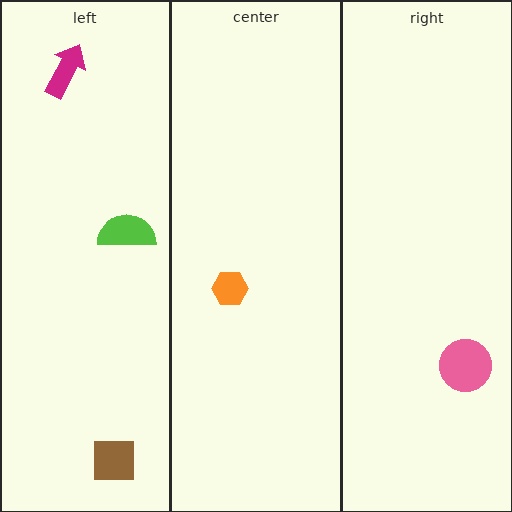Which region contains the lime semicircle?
The left region.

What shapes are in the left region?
The magenta arrow, the brown square, the lime semicircle.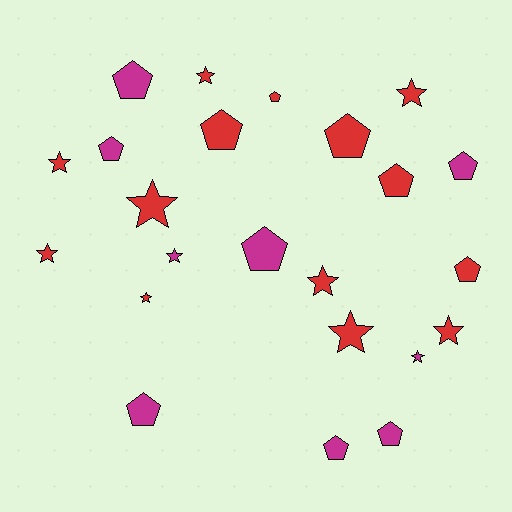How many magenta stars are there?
There are 2 magenta stars.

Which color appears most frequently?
Red, with 14 objects.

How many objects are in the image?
There are 23 objects.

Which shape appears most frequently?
Pentagon, with 12 objects.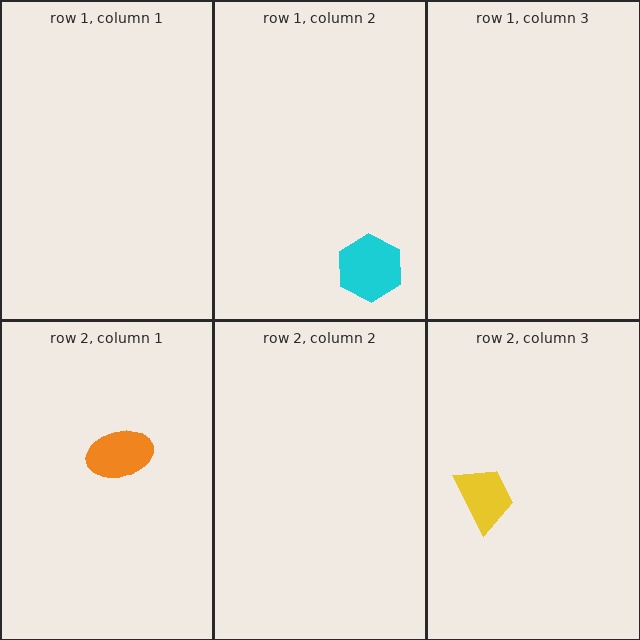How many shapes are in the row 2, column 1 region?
1.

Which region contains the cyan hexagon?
The row 1, column 2 region.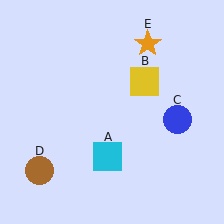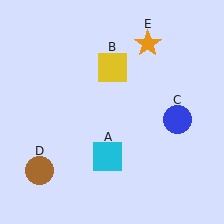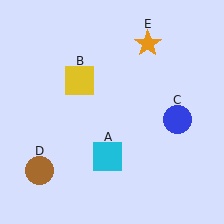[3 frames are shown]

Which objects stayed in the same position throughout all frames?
Cyan square (object A) and blue circle (object C) and brown circle (object D) and orange star (object E) remained stationary.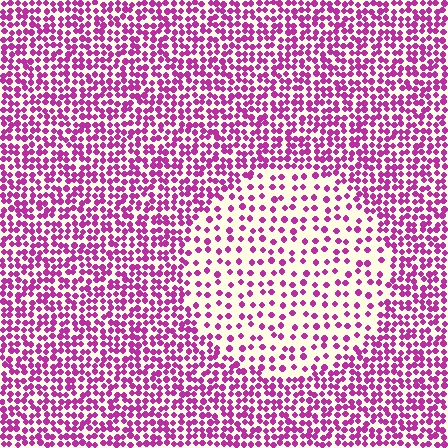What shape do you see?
I see a circle.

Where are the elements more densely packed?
The elements are more densely packed outside the circle boundary.